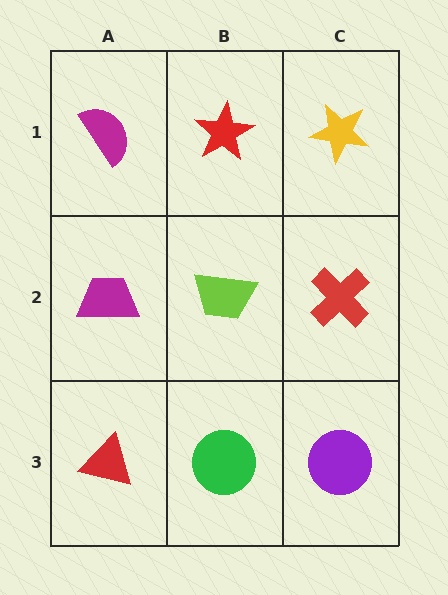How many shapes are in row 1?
3 shapes.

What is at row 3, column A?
A red triangle.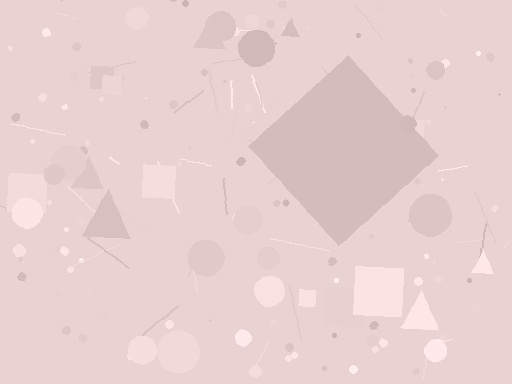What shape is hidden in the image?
A diamond is hidden in the image.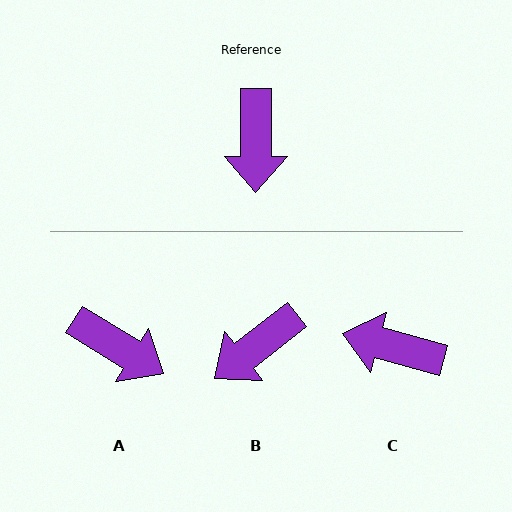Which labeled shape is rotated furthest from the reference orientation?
C, about 105 degrees away.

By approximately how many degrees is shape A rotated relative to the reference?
Approximately 59 degrees counter-clockwise.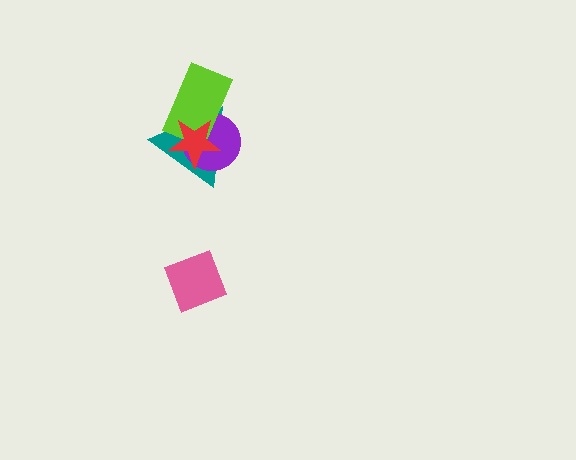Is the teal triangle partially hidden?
Yes, it is partially covered by another shape.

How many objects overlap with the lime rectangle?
3 objects overlap with the lime rectangle.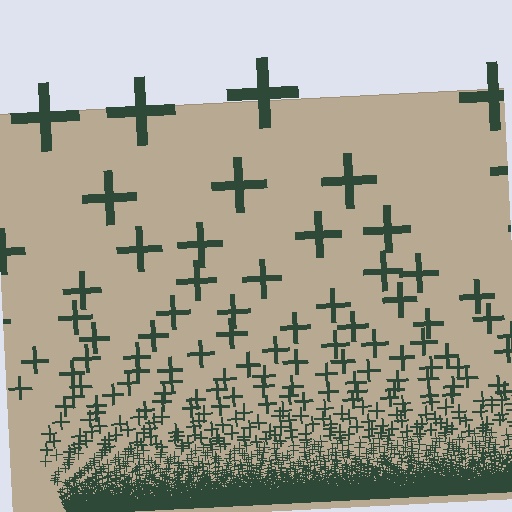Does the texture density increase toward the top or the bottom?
Density increases toward the bottom.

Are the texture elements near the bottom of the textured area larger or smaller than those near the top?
Smaller. The gradient is inverted — elements near the bottom are smaller and denser.